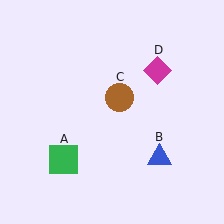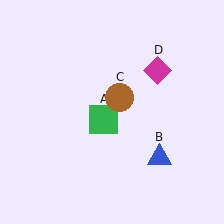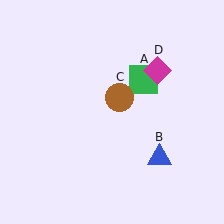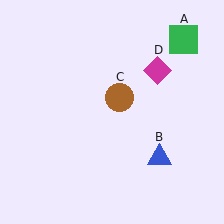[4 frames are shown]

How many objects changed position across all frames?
1 object changed position: green square (object A).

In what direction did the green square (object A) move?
The green square (object A) moved up and to the right.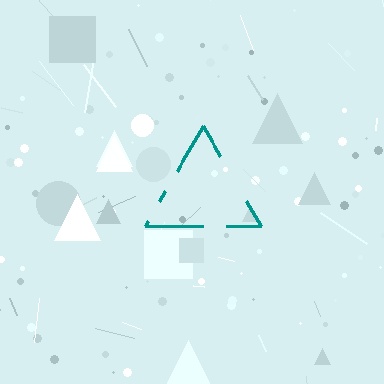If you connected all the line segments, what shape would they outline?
They would outline a triangle.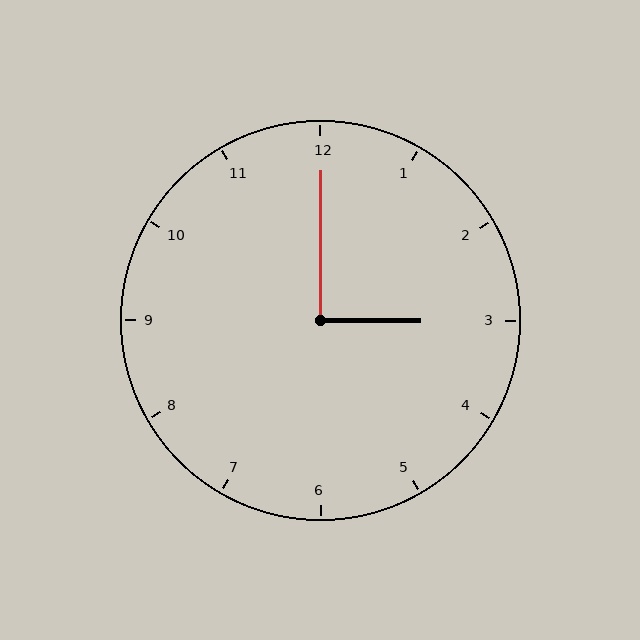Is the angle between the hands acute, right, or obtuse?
It is right.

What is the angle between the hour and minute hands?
Approximately 90 degrees.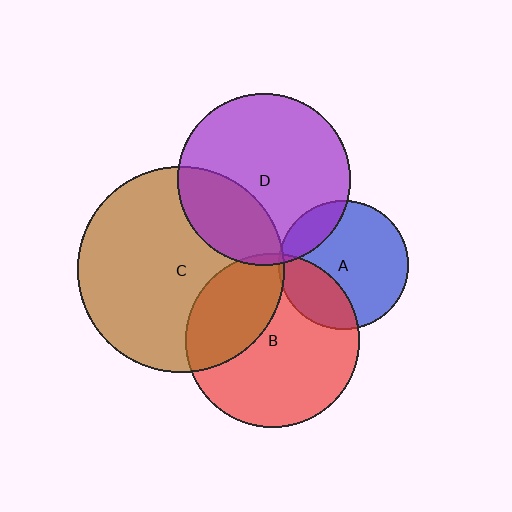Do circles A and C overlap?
Yes.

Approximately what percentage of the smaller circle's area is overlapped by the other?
Approximately 5%.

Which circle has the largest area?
Circle C (brown).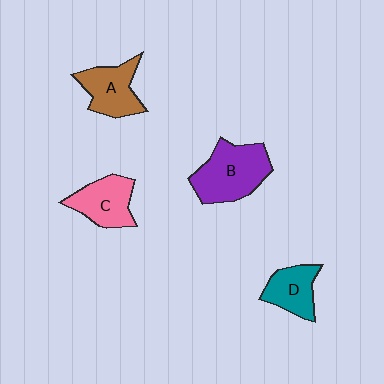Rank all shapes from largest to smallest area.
From largest to smallest: B (purple), A (brown), C (pink), D (teal).